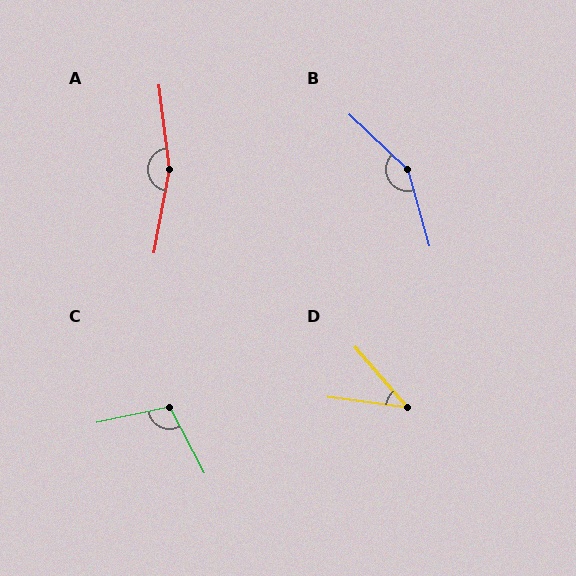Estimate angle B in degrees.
Approximately 149 degrees.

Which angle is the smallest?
D, at approximately 41 degrees.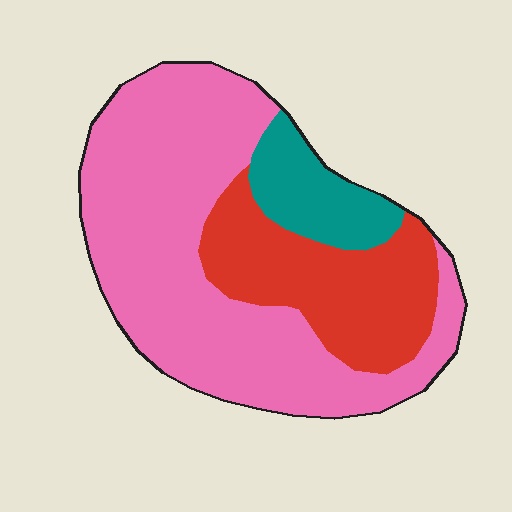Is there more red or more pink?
Pink.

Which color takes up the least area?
Teal, at roughly 10%.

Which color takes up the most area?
Pink, at roughly 60%.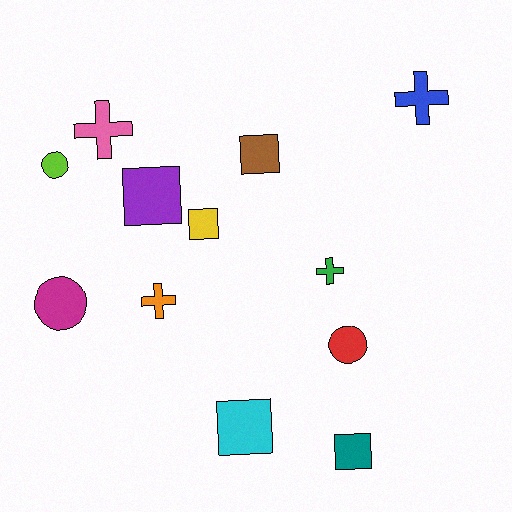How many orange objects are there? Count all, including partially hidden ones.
There is 1 orange object.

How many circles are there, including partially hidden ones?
There are 3 circles.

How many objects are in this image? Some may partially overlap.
There are 12 objects.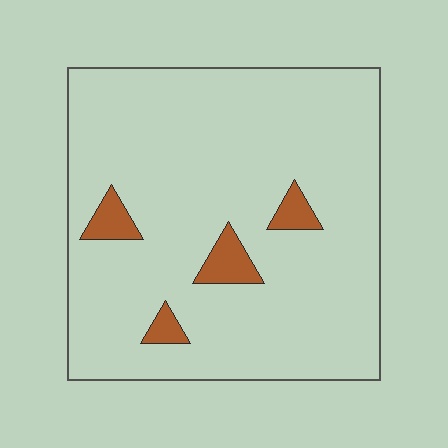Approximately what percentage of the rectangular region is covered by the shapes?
Approximately 5%.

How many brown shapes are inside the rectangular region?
4.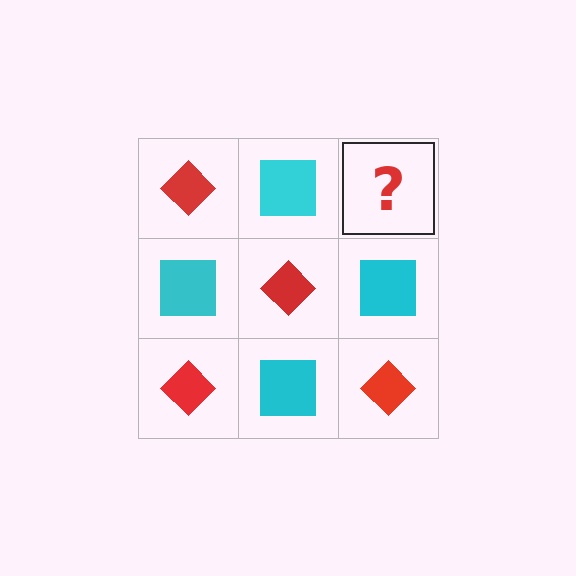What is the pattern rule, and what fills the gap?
The rule is that it alternates red diamond and cyan square in a checkerboard pattern. The gap should be filled with a red diamond.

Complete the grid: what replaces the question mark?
The question mark should be replaced with a red diamond.